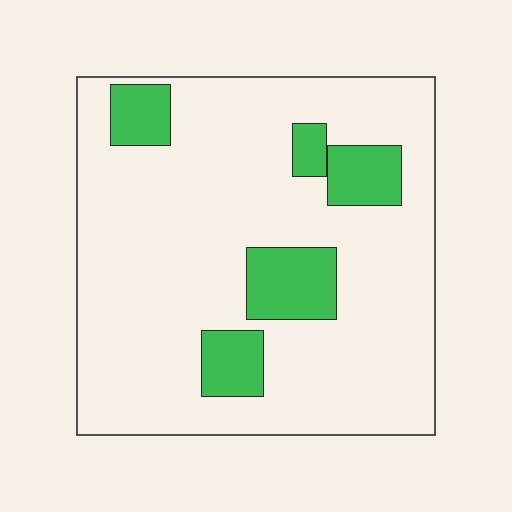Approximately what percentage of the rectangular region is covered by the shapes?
Approximately 15%.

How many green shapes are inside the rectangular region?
5.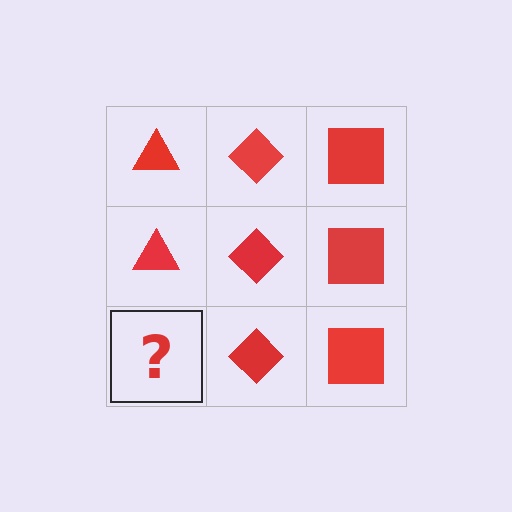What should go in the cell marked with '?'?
The missing cell should contain a red triangle.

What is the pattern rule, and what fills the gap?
The rule is that each column has a consistent shape. The gap should be filled with a red triangle.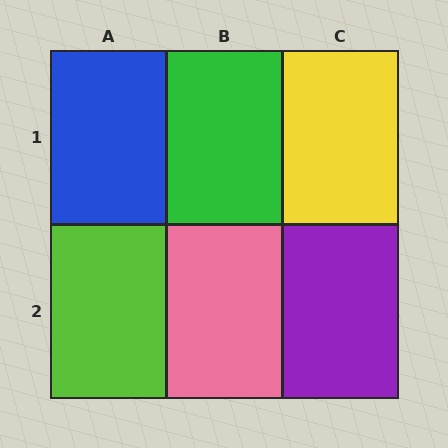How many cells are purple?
1 cell is purple.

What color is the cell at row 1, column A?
Blue.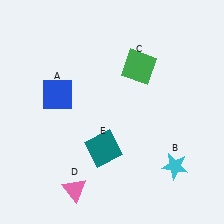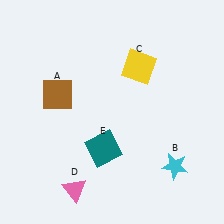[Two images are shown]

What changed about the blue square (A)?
In Image 1, A is blue. In Image 2, it changed to brown.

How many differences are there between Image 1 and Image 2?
There are 2 differences between the two images.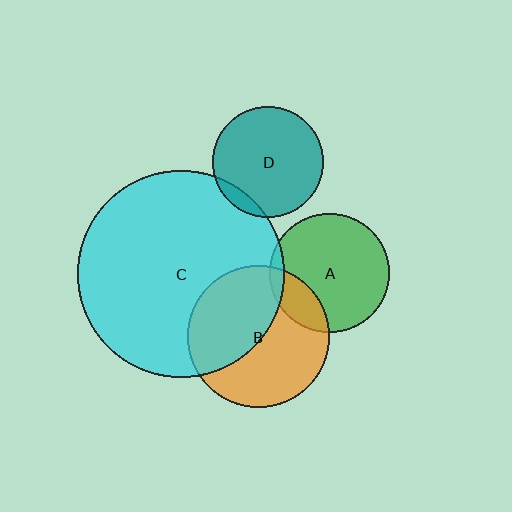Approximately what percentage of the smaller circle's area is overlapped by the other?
Approximately 20%.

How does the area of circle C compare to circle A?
Approximately 3.0 times.